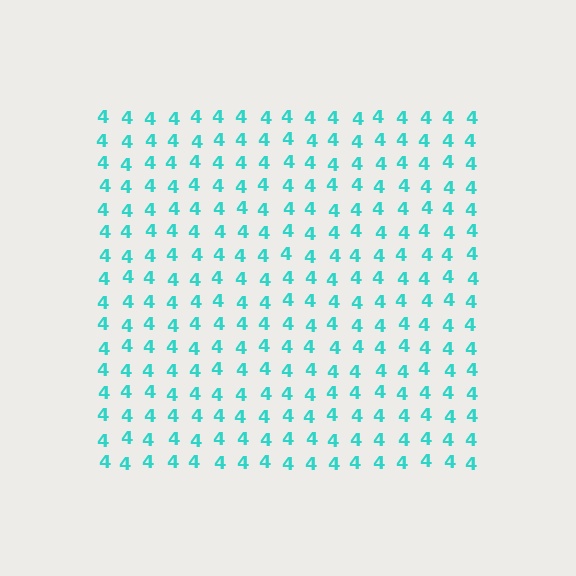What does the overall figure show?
The overall figure shows a square.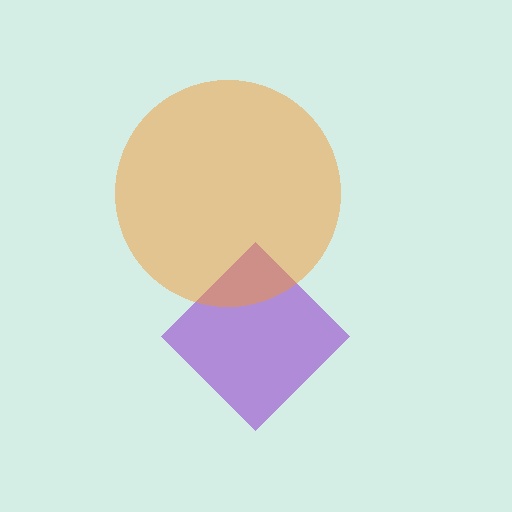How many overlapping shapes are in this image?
There are 2 overlapping shapes in the image.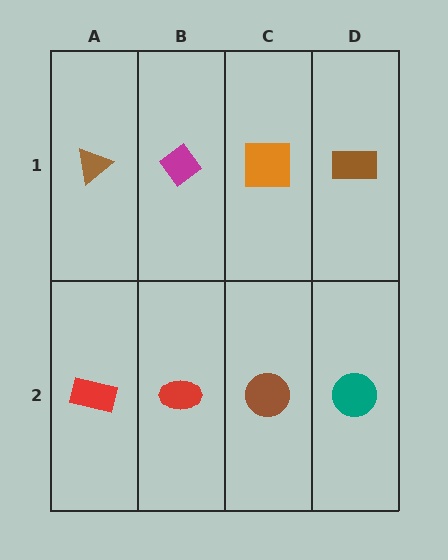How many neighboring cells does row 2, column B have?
3.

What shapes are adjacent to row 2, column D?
A brown rectangle (row 1, column D), a brown circle (row 2, column C).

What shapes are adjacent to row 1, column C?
A brown circle (row 2, column C), a magenta diamond (row 1, column B), a brown rectangle (row 1, column D).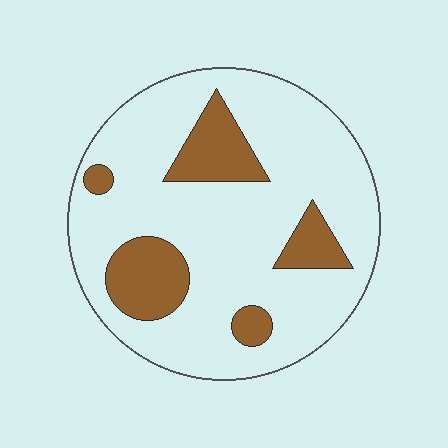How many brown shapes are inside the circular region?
5.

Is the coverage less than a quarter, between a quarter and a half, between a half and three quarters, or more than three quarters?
Less than a quarter.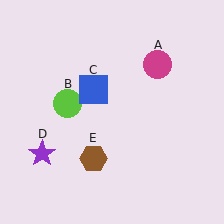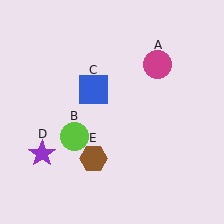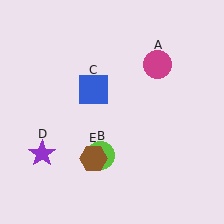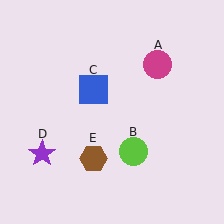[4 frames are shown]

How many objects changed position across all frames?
1 object changed position: lime circle (object B).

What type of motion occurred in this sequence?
The lime circle (object B) rotated counterclockwise around the center of the scene.